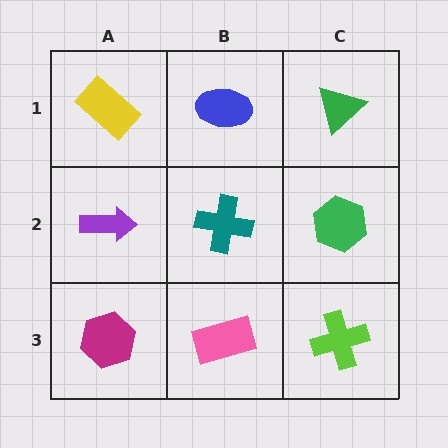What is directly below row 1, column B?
A teal cross.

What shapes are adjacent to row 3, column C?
A green hexagon (row 2, column C), a pink rectangle (row 3, column B).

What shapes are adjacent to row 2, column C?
A green triangle (row 1, column C), a lime cross (row 3, column C), a teal cross (row 2, column B).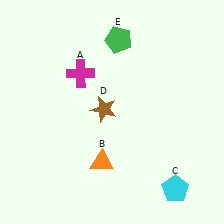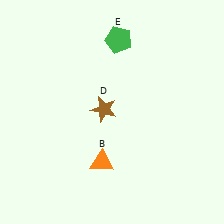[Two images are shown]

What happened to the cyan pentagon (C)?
The cyan pentagon (C) was removed in Image 2. It was in the bottom-right area of Image 1.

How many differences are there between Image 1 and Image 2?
There are 2 differences between the two images.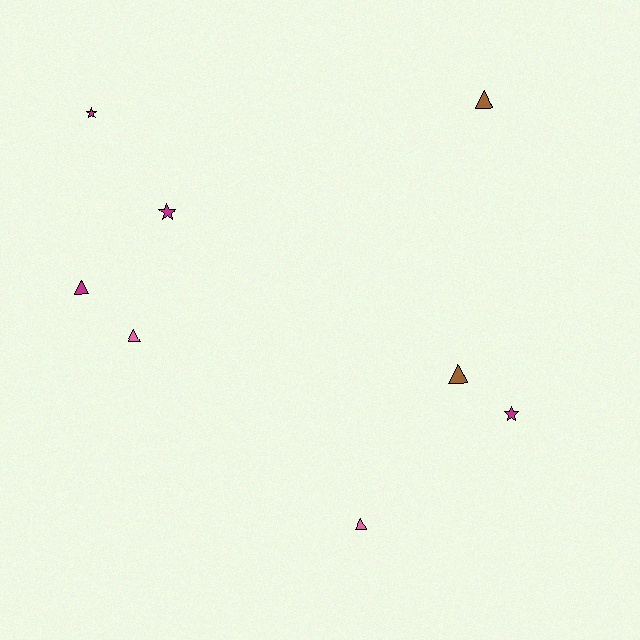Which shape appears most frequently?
Triangle, with 5 objects.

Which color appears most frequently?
Magenta, with 4 objects.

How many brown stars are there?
There are no brown stars.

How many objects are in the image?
There are 8 objects.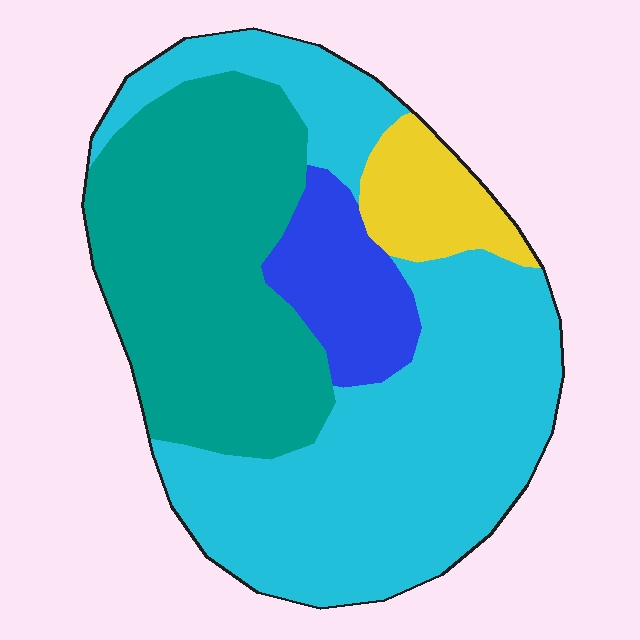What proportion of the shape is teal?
Teal covers 34% of the shape.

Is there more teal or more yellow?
Teal.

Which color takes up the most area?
Cyan, at roughly 50%.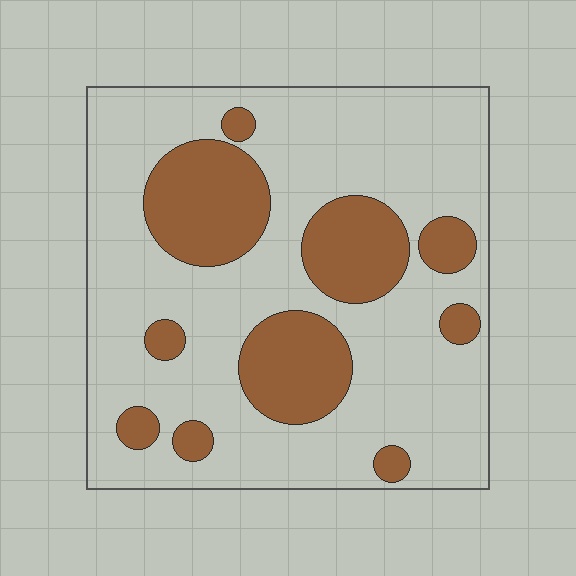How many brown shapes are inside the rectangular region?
10.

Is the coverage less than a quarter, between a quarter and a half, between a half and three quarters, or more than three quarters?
Between a quarter and a half.